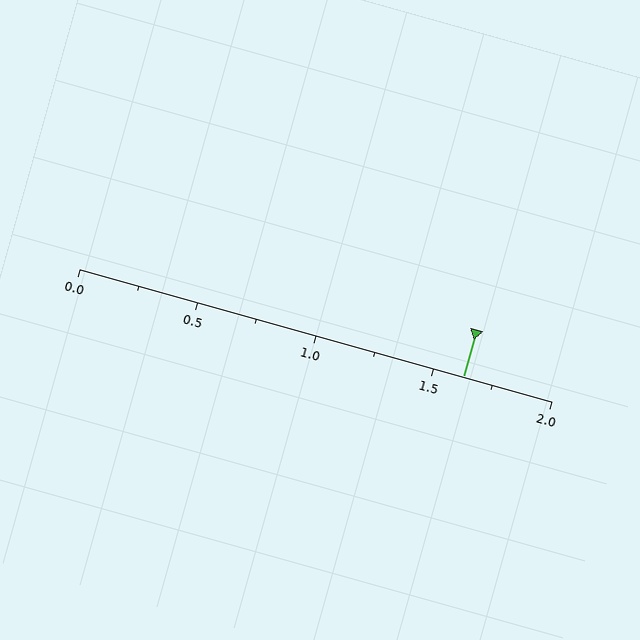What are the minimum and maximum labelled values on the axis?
The axis runs from 0.0 to 2.0.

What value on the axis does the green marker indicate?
The marker indicates approximately 1.62.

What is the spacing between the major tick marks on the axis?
The major ticks are spaced 0.5 apart.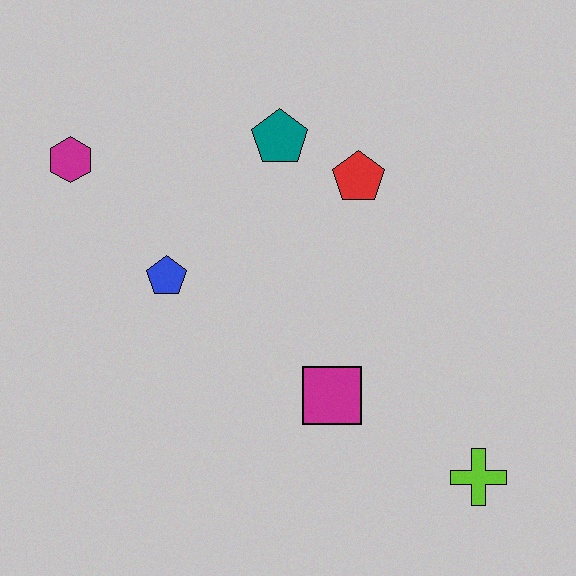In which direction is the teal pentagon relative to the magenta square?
The teal pentagon is above the magenta square.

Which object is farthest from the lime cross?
The magenta hexagon is farthest from the lime cross.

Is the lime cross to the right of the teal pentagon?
Yes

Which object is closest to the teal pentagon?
The red pentagon is closest to the teal pentagon.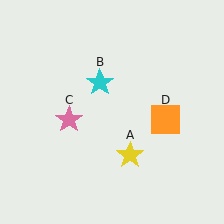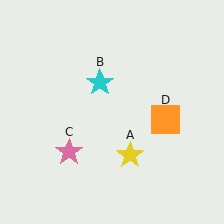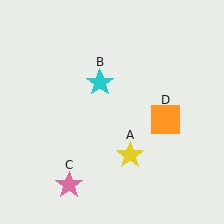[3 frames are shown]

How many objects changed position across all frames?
1 object changed position: pink star (object C).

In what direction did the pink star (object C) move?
The pink star (object C) moved down.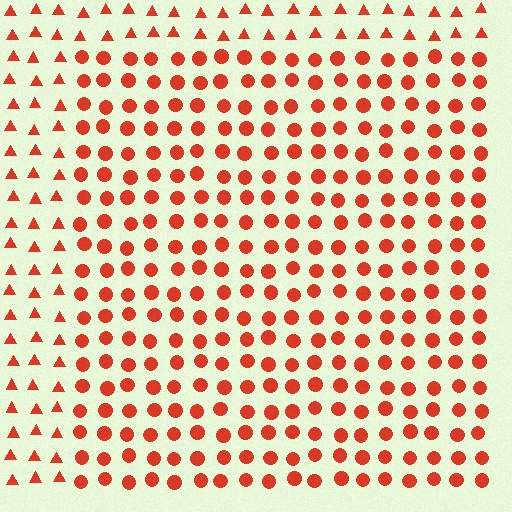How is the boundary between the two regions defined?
The boundary is defined by a change in element shape: circles inside vs. triangles outside. All elements share the same color and spacing.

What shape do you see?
I see a rectangle.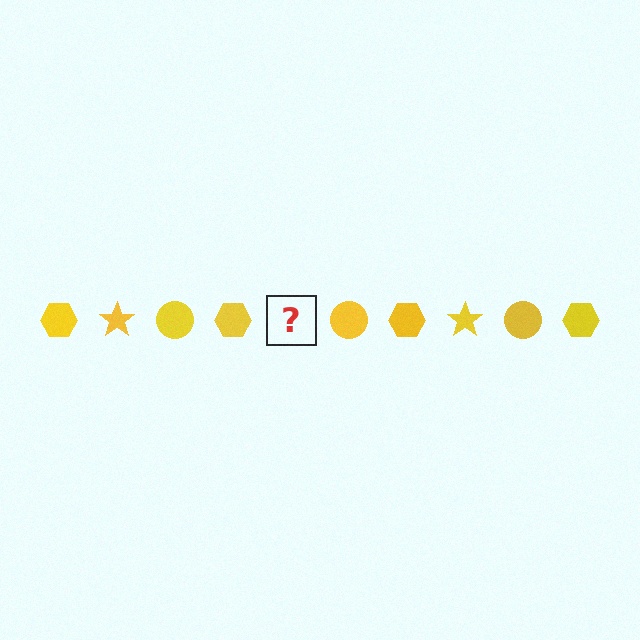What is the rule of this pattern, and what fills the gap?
The rule is that the pattern cycles through hexagon, star, circle shapes in yellow. The gap should be filled with a yellow star.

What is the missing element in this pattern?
The missing element is a yellow star.